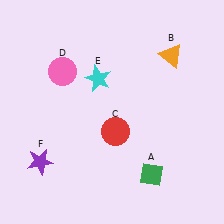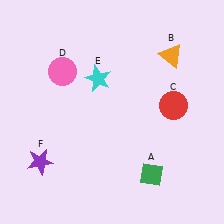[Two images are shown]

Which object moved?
The red circle (C) moved right.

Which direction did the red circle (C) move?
The red circle (C) moved right.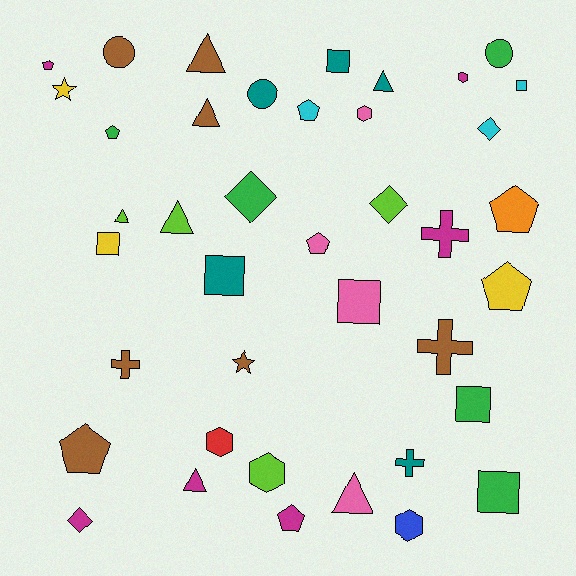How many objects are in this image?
There are 40 objects.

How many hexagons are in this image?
There are 5 hexagons.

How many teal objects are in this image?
There are 5 teal objects.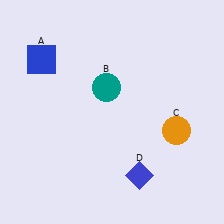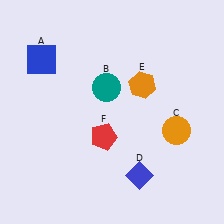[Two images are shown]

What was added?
An orange hexagon (E), a red pentagon (F) were added in Image 2.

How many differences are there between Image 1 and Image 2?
There are 2 differences between the two images.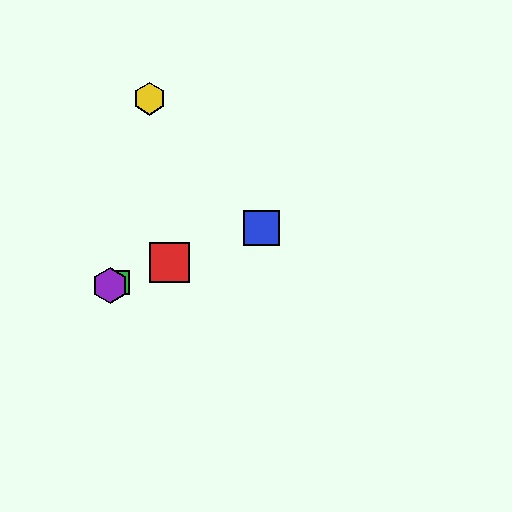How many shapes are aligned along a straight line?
4 shapes (the red square, the blue square, the green square, the purple hexagon) are aligned along a straight line.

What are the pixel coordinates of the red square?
The red square is at (169, 263).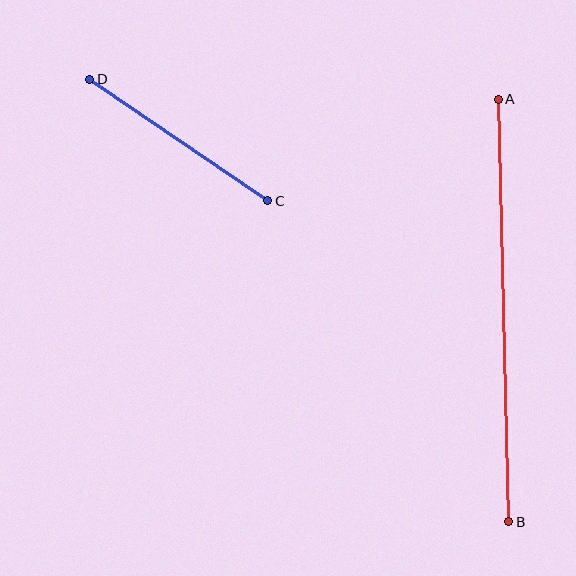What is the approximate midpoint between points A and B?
The midpoint is at approximately (503, 310) pixels.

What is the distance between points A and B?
The distance is approximately 423 pixels.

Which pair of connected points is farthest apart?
Points A and B are farthest apart.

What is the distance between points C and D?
The distance is approximately 215 pixels.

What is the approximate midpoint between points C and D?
The midpoint is at approximately (179, 140) pixels.